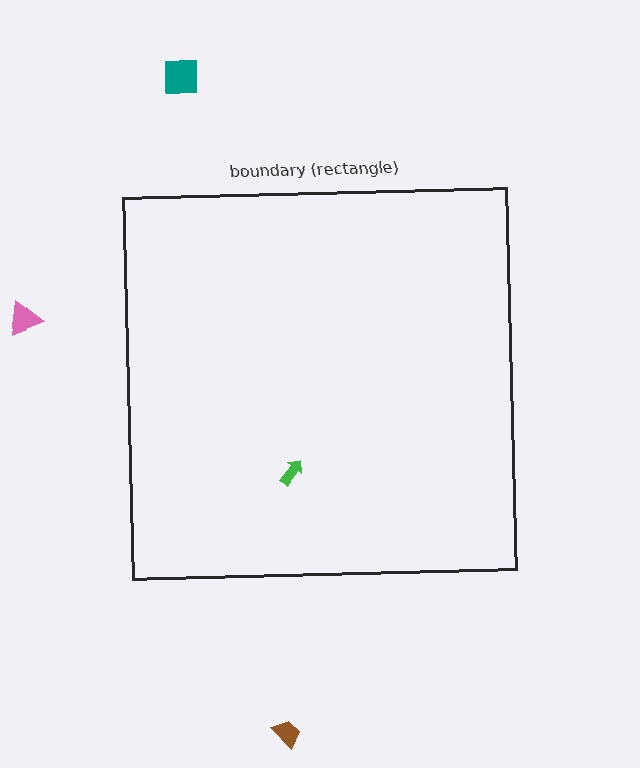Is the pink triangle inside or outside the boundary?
Outside.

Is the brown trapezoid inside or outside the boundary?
Outside.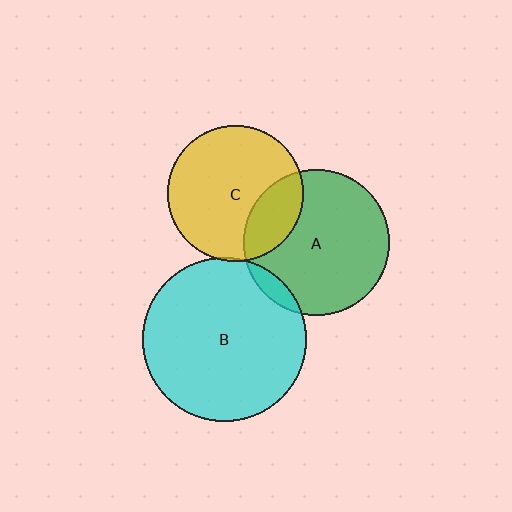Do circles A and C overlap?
Yes.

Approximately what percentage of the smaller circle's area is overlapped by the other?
Approximately 25%.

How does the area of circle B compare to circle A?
Approximately 1.3 times.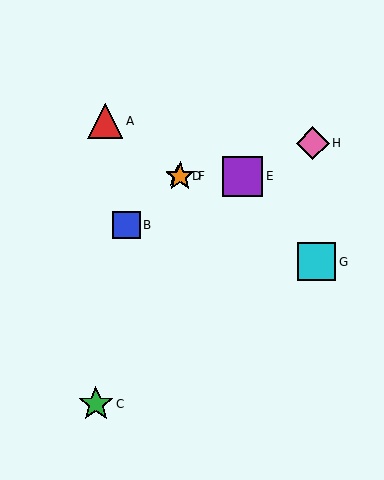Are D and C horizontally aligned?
No, D is at y≈176 and C is at y≈404.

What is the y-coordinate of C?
Object C is at y≈404.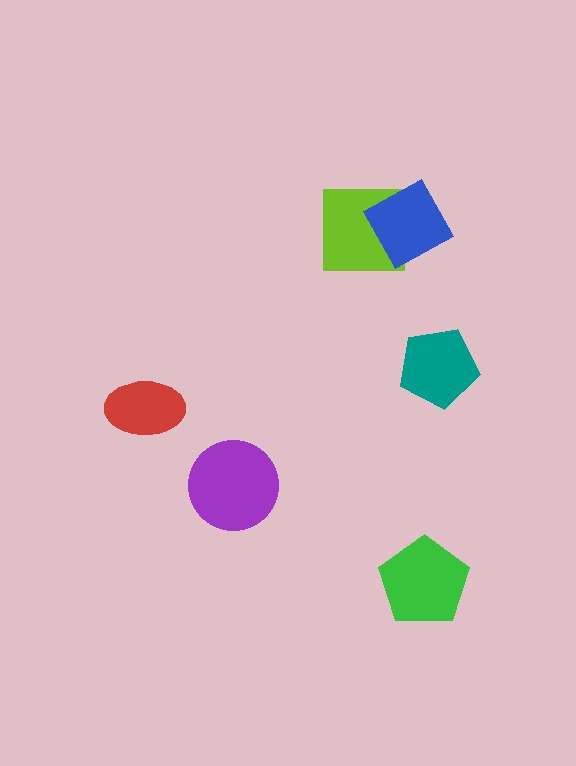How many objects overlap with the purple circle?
0 objects overlap with the purple circle.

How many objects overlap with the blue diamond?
1 object overlaps with the blue diamond.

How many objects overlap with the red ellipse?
0 objects overlap with the red ellipse.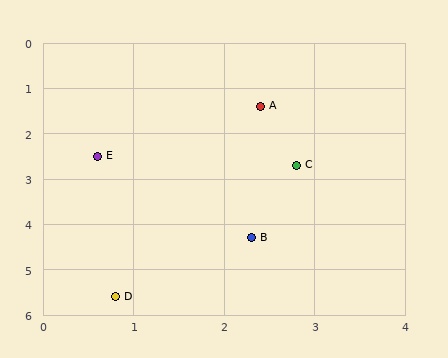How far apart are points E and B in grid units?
Points E and B are about 2.5 grid units apart.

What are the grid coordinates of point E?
Point E is at approximately (0.6, 2.5).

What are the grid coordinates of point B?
Point B is at approximately (2.3, 4.3).